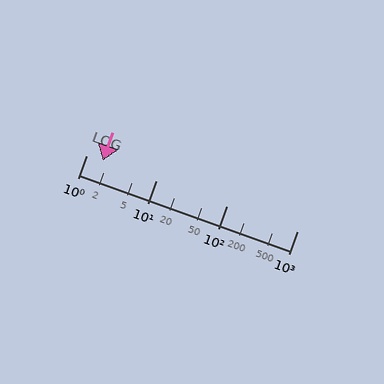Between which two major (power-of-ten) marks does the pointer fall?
The pointer is between 1 and 10.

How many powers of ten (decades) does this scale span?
The scale spans 3 decades, from 1 to 1000.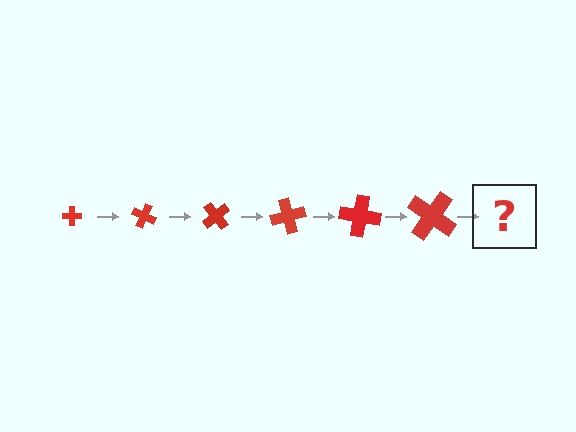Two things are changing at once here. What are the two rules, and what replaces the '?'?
The two rules are that the cross grows larger each step and it rotates 25 degrees each step. The '?' should be a cross, larger than the previous one and rotated 150 degrees from the start.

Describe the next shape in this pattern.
It should be a cross, larger than the previous one and rotated 150 degrees from the start.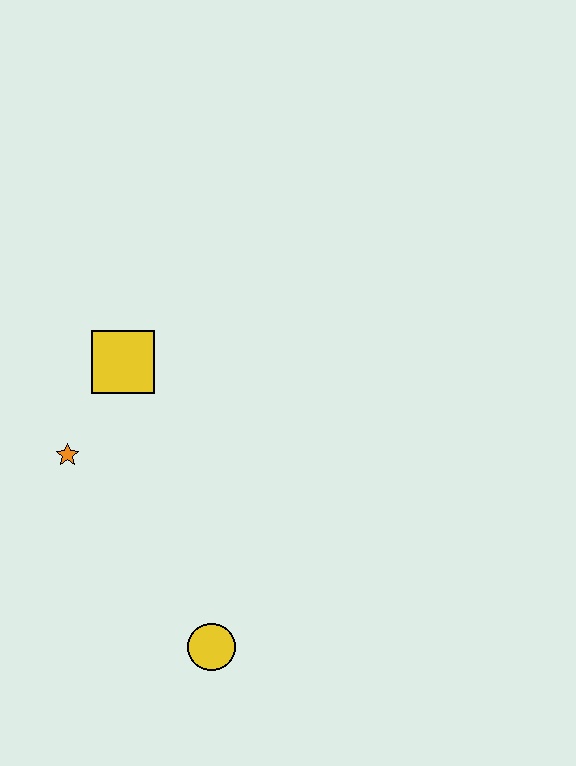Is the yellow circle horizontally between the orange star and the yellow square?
No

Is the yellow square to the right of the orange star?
Yes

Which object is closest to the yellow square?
The orange star is closest to the yellow square.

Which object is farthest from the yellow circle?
The yellow square is farthest from the yellow circle.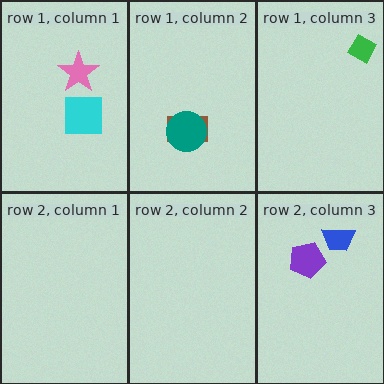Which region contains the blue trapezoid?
The row 2, column 3 region.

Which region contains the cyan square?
The row 1, column 1 region.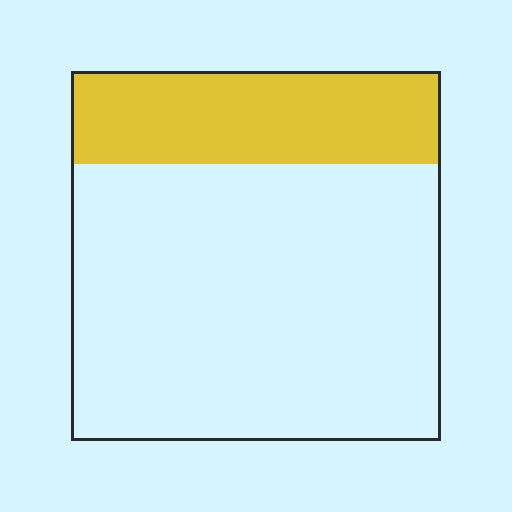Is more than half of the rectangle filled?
No.